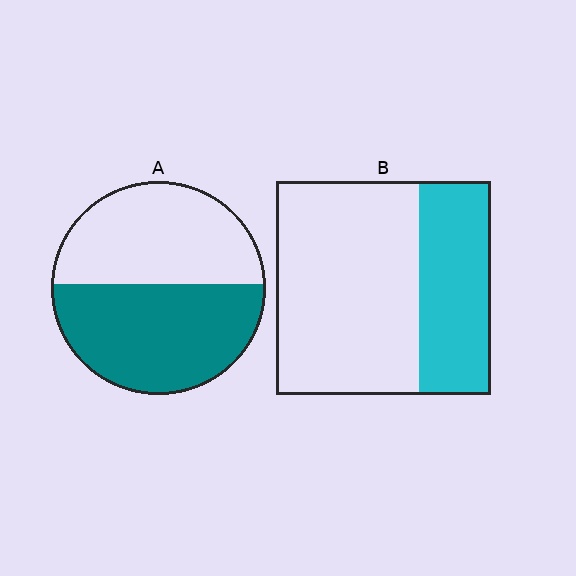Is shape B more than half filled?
No.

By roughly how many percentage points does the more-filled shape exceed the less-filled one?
By roughly 20 percentage points (A over B).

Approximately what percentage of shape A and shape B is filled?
A is approximately 50% and B is approximately 35%.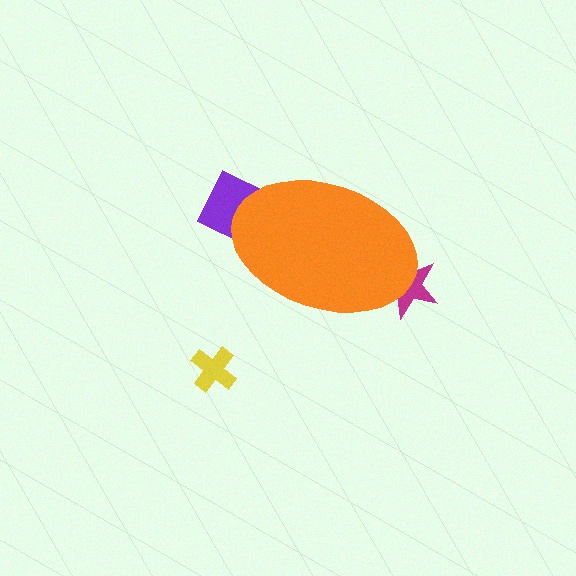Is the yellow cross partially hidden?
No, the yellow cross is fully visible.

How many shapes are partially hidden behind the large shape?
2 shapes are partially hidden.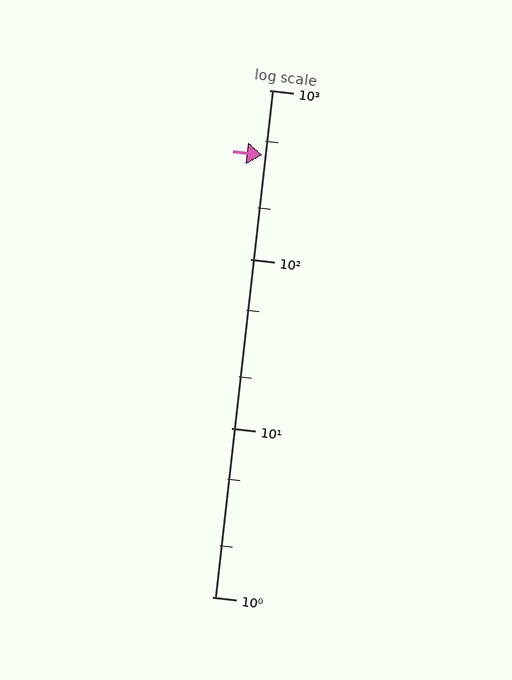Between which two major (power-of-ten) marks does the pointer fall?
The pointer is between 100 and 1000.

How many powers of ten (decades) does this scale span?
The scale spans 3 decades, from 1 to 1000.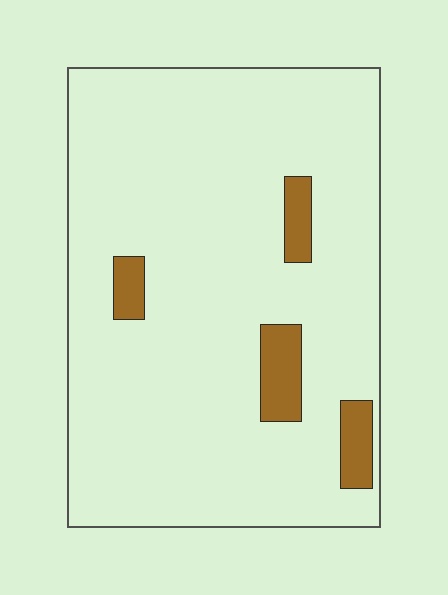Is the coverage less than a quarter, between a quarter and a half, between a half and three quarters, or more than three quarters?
Less than a quarter.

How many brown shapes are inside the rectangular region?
4.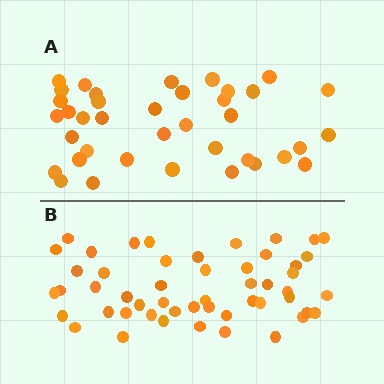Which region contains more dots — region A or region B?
Region B (the bottom region) has more dots.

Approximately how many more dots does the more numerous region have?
Region B has approximately 15 more dots than region A.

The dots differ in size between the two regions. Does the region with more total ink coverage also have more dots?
No. Region A has more total ink coverage because its dots are larger, but region B actually contains more individual dots. Total area can be misleading — the number of items is what matters here.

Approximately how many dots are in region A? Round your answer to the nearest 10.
About 40 dots. (The exact count is 38, which rounds to 40.)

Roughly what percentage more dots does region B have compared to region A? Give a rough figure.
About 35% more.